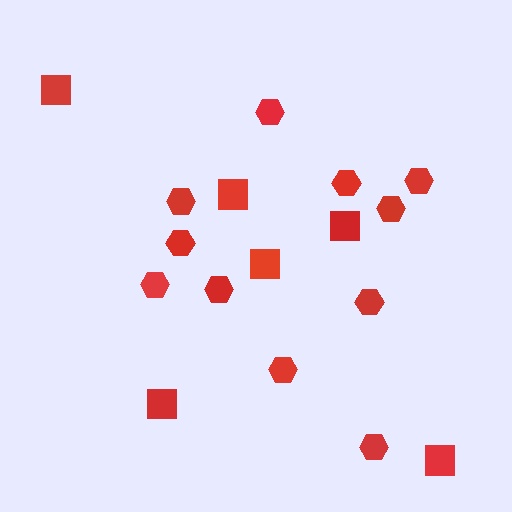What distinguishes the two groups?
There are 2 groups: one group of hexagons (11) and one group of squares (6).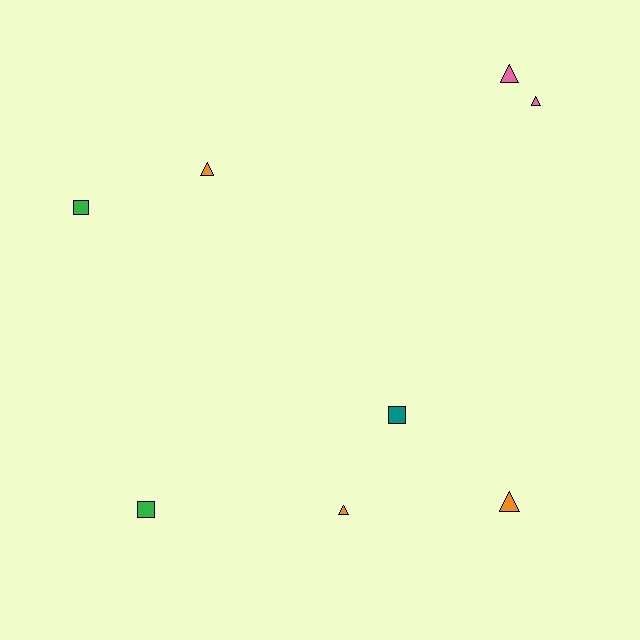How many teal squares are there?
There is 1 teal square.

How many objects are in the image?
There are 8 objects.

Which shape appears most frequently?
Triangle, with 5 objects.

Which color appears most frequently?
Orange, with 3 objects.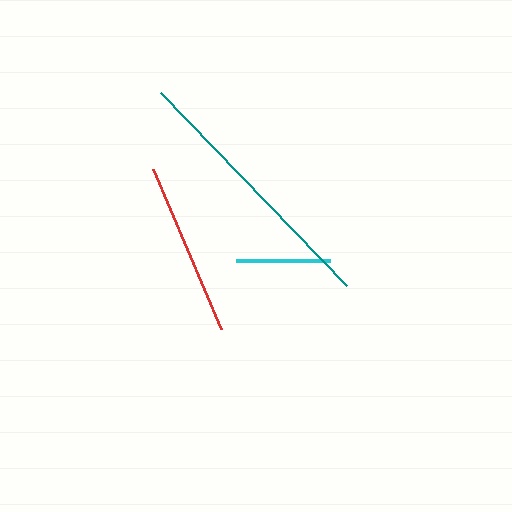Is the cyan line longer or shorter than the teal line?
The teal line is longer than the cyan line.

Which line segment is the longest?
The teal line is the longest at approximately 268 pixels.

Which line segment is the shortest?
The cyan line is the shortest at approximately 93 pixels.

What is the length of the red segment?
The red segment is approximately 175 pixels long.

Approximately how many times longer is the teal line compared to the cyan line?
The teal line is approximately 2.9 times the length of the cyan line.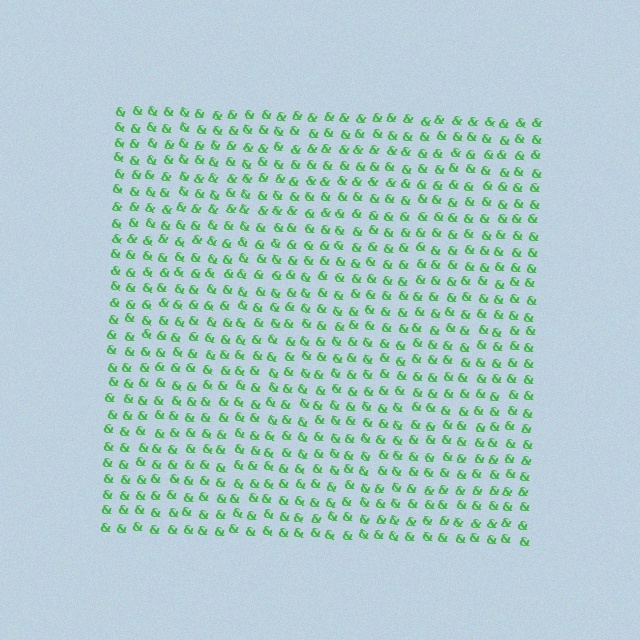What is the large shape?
The large shape is a square.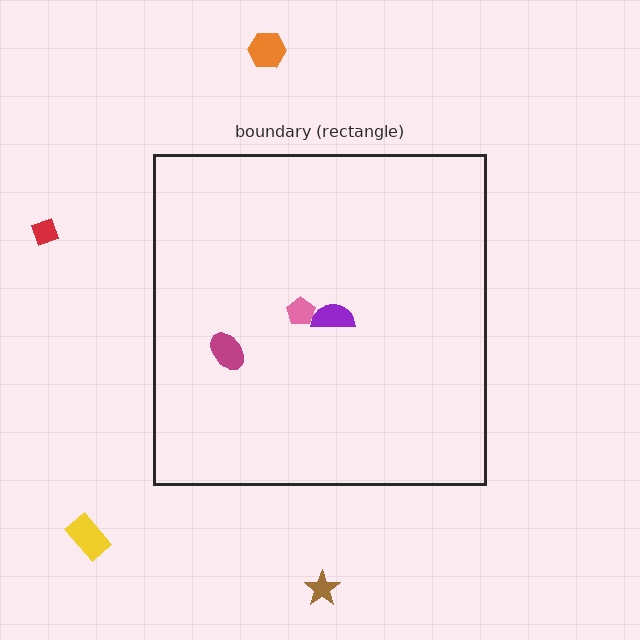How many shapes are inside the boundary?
3 inside, 4 outside.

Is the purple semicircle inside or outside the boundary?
Inside.